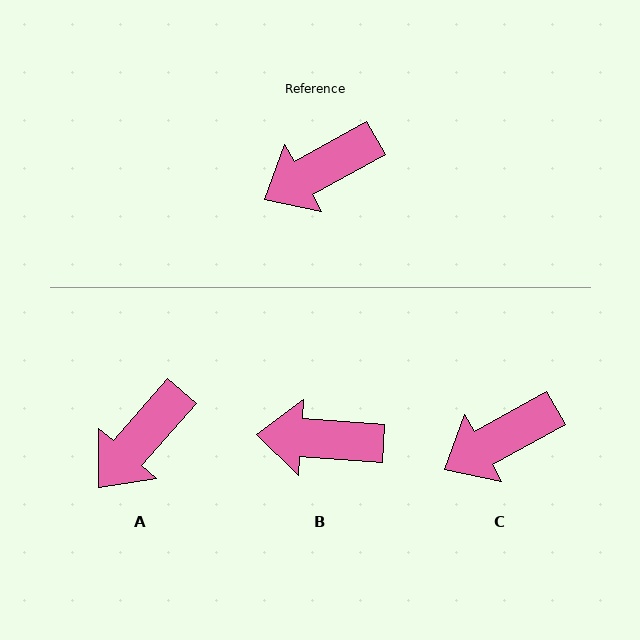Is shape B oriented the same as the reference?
No, it is off by about 33 degrees.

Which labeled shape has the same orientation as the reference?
C.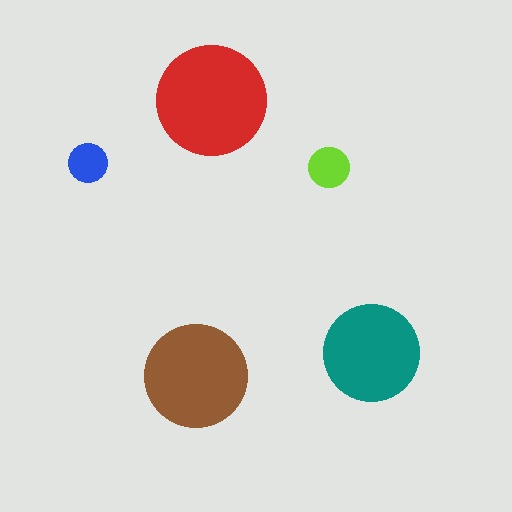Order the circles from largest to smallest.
the red one, the brown one, the teal one, the lime one, the blue one.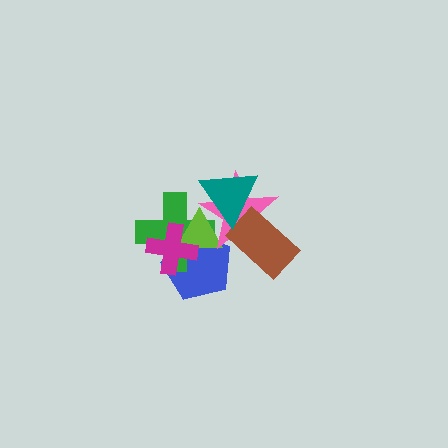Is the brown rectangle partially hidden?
Yes, it is partially covered by another shape.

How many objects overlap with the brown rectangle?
2 objects overlap with the brown rectangle.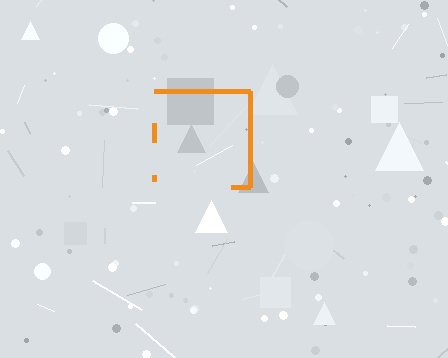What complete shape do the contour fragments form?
The contour fragments form a square.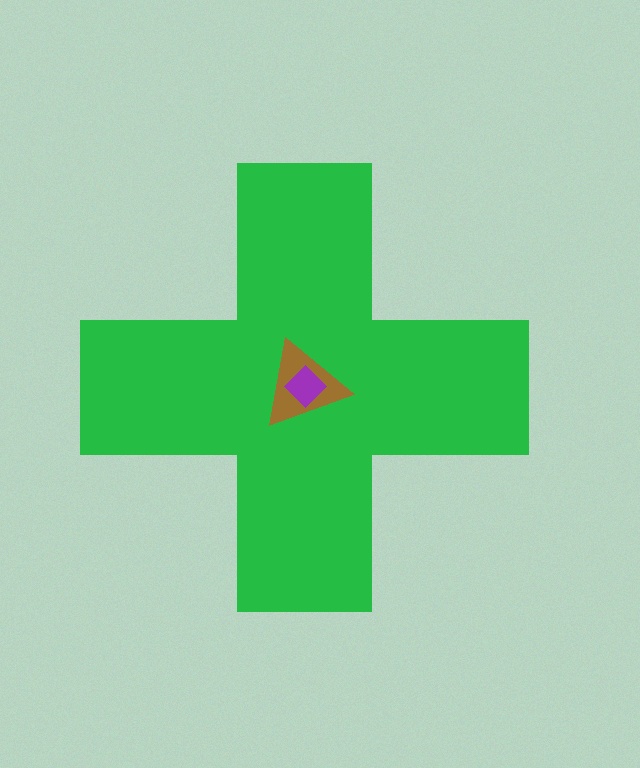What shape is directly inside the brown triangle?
The purple diamond.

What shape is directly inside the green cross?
The brown triangle.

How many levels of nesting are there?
3.